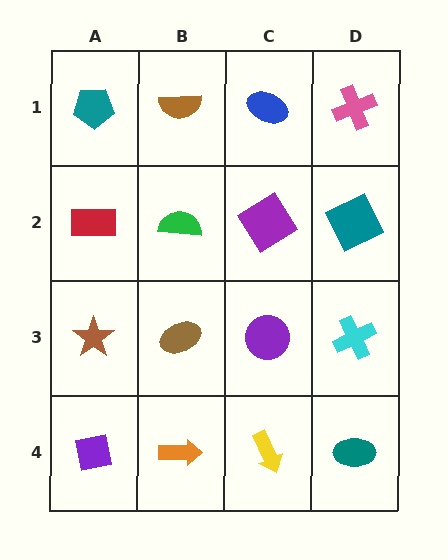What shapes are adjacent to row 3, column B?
A green semicircle (row 2, column B), an orange arrow (row 4, column B), a brown star (row 3, column A), a purple circle (row 3, column C).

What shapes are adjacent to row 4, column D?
A cyan cross (row 3, column D), a yellow arrow (row 4, column C).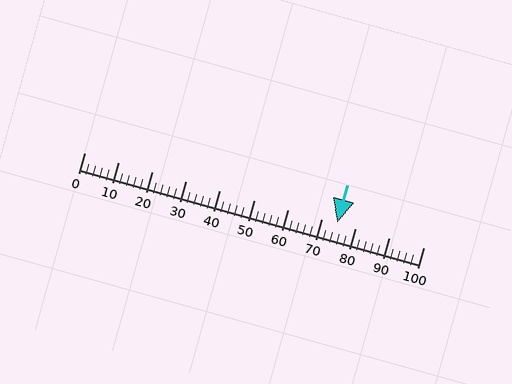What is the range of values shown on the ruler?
The ruler shows values from 0 to 100.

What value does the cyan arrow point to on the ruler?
The cyan arrow points to approximately 75.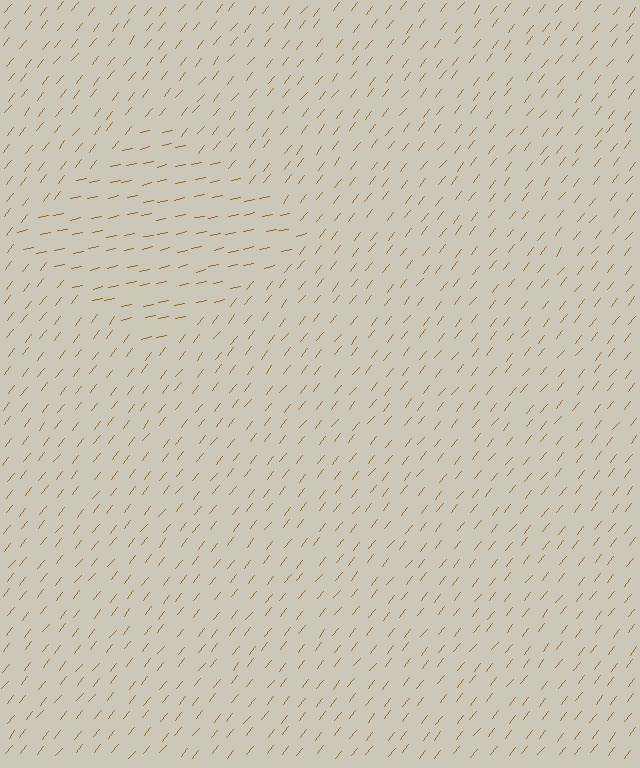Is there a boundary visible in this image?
Yes, there is a texture boundary formed by a change in line orientation.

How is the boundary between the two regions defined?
The boundary is defined purely by a change in line orientation (approximately 39 degrees difference). All lines are the same color and thickness.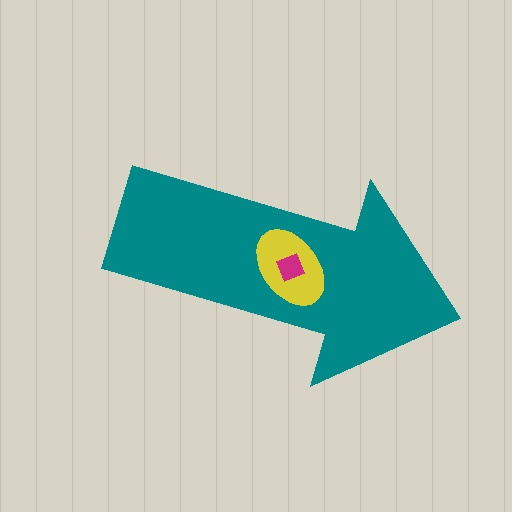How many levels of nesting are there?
3.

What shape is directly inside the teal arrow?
The yellow ellipse.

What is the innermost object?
The magenta square.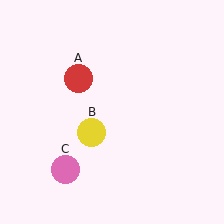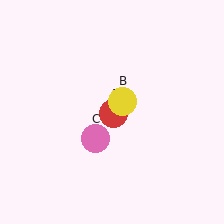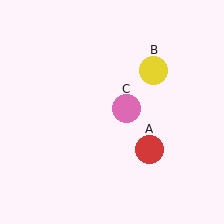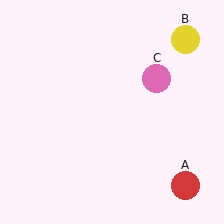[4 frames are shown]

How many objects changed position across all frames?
3 objects changed position: red circle (object A), yellow circle (object B), pink circle (object C).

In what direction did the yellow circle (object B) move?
The yellow circle (object B) moved up and to the right.